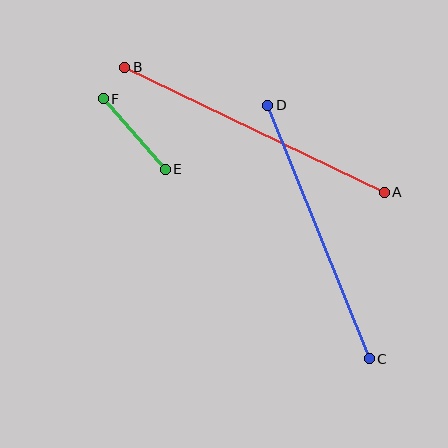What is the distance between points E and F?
The distance is approximately 94 pixels.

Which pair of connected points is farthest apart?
Points A and B are farthest apart.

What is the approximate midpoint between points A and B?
The midpoint is at approximately (254, 130) pixels.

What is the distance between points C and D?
The distance is approximately 273 pixels.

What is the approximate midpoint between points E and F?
The midpoint is at approximately (134, 134) pixels.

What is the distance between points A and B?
The distance is approximately 288 pixels.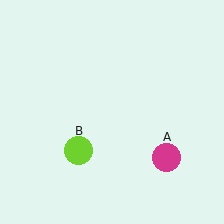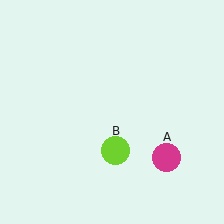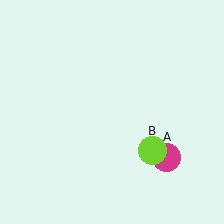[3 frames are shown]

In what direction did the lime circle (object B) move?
The lime circle (object B) moved right.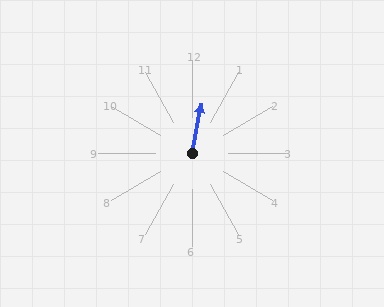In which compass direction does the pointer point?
North.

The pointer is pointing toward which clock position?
Roughly 12 o'clock.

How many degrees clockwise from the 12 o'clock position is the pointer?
Approximately 11 degrees.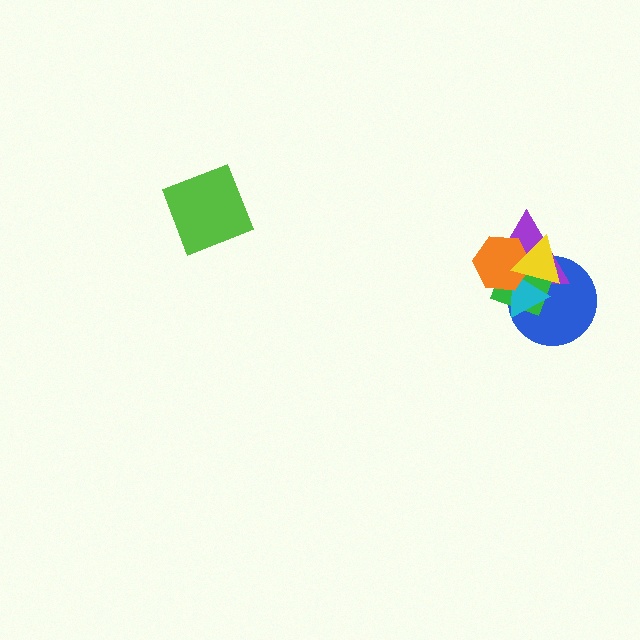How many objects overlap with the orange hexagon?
5 objects overlap with the orange hexagon.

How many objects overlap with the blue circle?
5 objects overlap with the blue circle.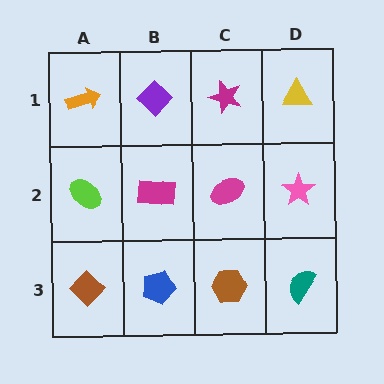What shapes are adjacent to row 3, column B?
A magenta rectangle (row 2, column B), a brown diamond (row 3, column A), a brown hexagon (row 3, column C).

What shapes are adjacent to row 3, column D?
A pink star (row 2, column D), a brown hexagon (row 3, column C).